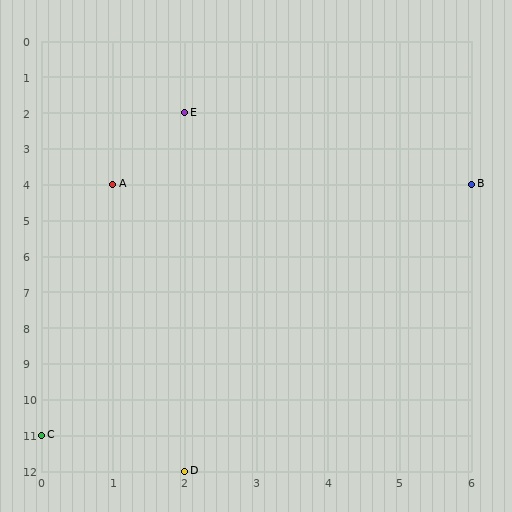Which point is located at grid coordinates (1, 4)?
Point A is at (1, 4).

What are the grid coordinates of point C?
Point C is at grid coordinates (0, 11).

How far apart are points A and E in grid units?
Points A and E are 1 column and 2 rows apart (about 2.2 grid units diagonally).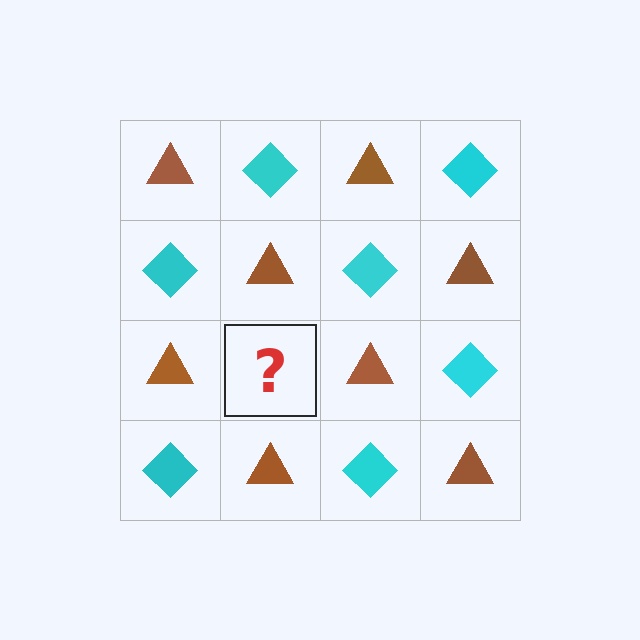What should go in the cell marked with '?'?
The missing cell should contain a cyan diamond.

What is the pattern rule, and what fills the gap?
The rule is that it alternates brown triangle and cyan diamond in a checkerboard pattern. The gap should be filled with a cyan diamond.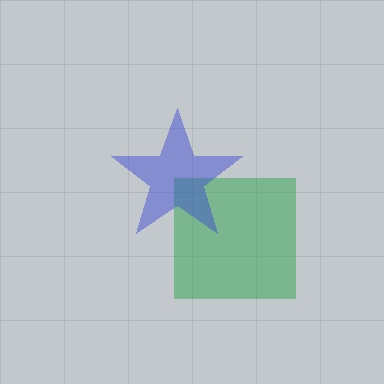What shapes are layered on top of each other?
The layered shapes are: a green square, a blue star.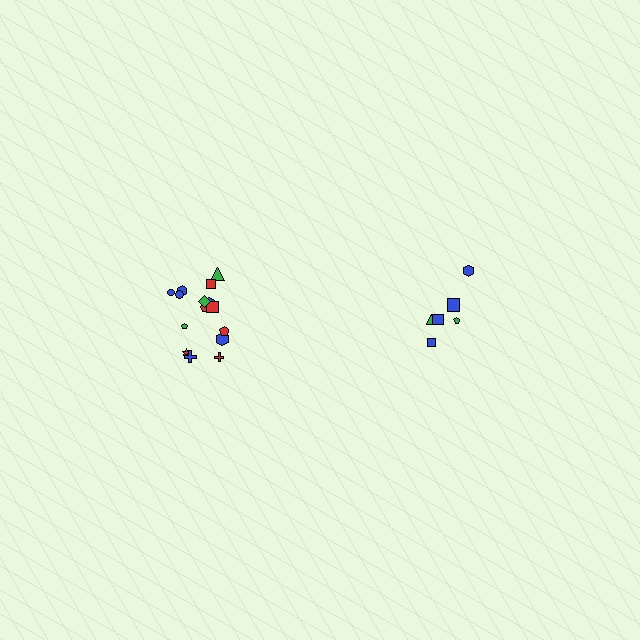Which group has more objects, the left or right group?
The left group.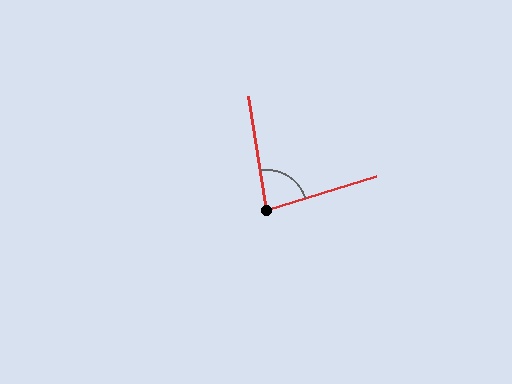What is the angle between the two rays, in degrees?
Approximately 82 degrees.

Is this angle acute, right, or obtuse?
It is acute.